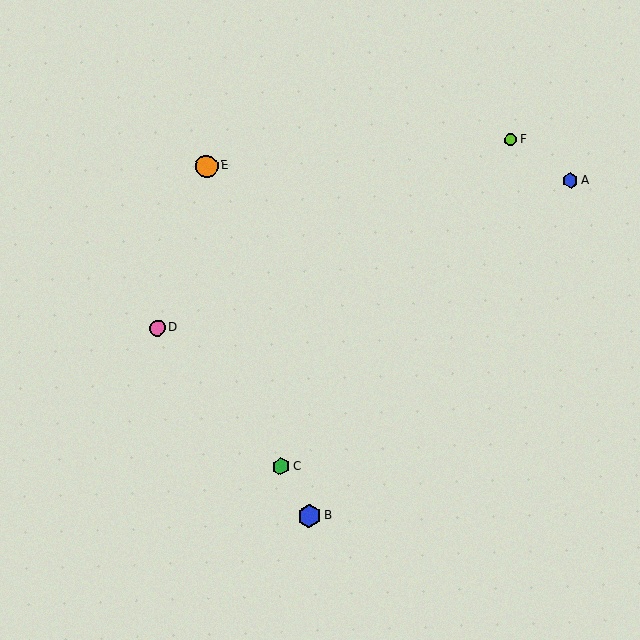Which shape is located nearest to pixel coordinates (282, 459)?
The green hexagon (labeled C) at (281, 466) is nearest to that location.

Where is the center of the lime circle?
The center of the lime circle is at (510, 140).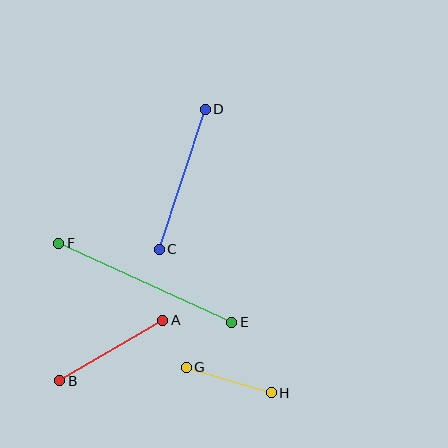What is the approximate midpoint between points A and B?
The midpoint is at approximately (111, 351) pixels.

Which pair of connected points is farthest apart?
Points E and F are farthest apart.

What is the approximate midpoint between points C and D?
The midpoint is at approximately (182, 179) pixels.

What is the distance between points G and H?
The distance is approximately 89 pixels.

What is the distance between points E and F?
The distance is approximately 190 pixels.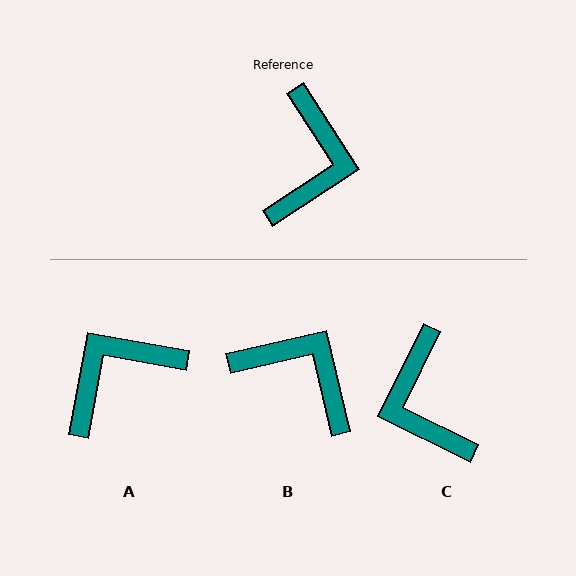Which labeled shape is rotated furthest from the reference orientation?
C, about 149 degrees away.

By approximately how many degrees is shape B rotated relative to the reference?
Approximately 70 degrees counter-clockwise.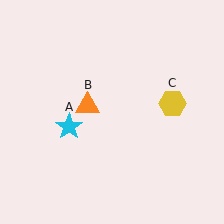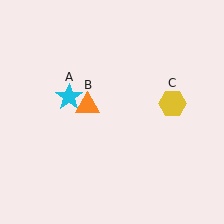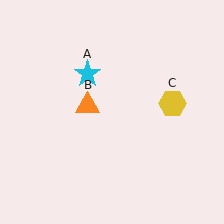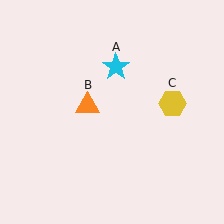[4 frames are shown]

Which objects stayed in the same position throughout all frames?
Orange triangle (object B) and yellow hexagon (object C) remained stationary.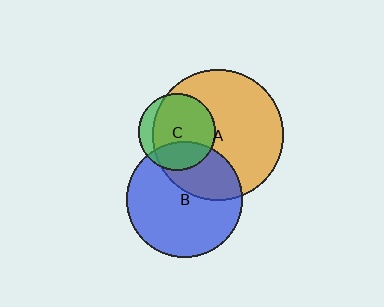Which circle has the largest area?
Circle A (orange).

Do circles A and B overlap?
Yes.